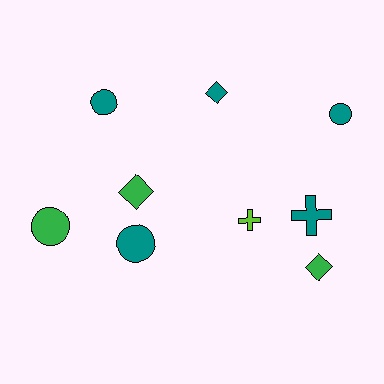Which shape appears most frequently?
Circle, with 4 objects.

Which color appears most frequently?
Teal, with 5 objects.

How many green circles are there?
There is 1 green circle.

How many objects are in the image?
There are 9 objects.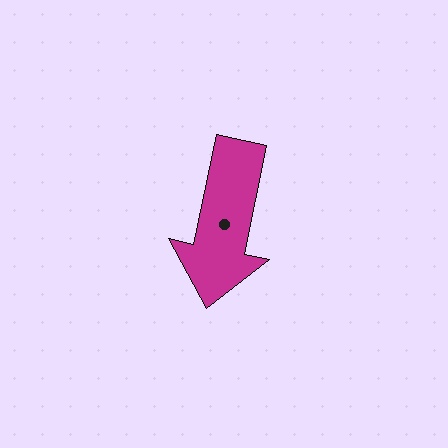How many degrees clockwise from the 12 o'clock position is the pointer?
Approximately 192 degrees.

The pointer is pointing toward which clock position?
Roughly 6 o'clock.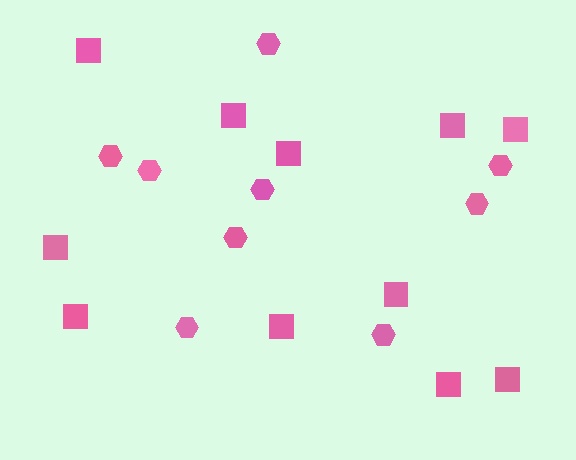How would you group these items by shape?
There are 2 groups: one group of hexagons (9) and one group of squares (11).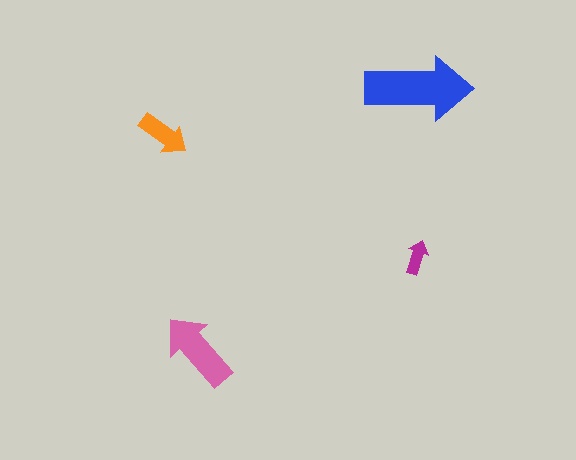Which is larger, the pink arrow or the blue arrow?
The blue one.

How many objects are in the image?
There are 4 objects in the image.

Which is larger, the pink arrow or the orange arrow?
The pink one.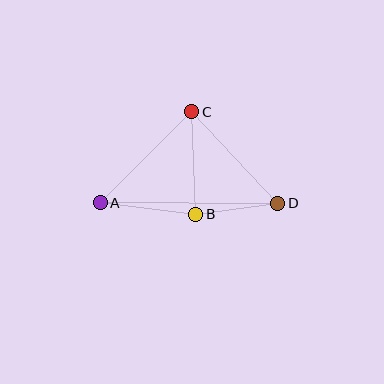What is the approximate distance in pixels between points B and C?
The distance between B and C is approximately 103 pixels.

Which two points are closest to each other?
Points B and D are closest to each other.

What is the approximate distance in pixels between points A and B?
The distance between A and B is approximately 96 pixels.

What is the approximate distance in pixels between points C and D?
The distance between C and D is approximately 126 pixels.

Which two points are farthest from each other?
Points A and D are farthest from each other.